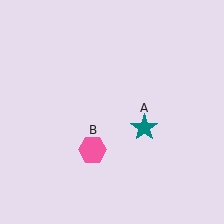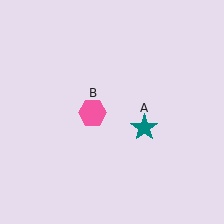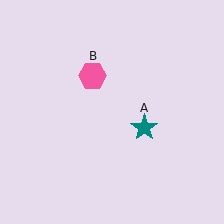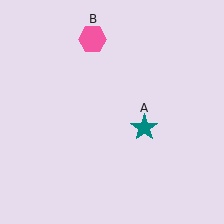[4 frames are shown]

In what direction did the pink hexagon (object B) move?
The pink hexagon (object B) moved up.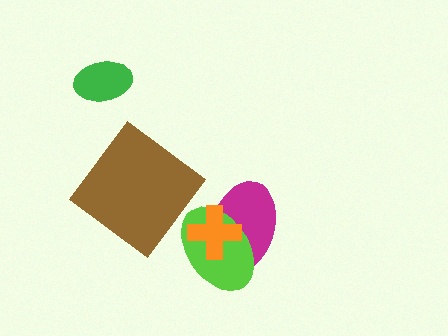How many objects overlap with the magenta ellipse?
2 objects overlap with the magenta ellipse.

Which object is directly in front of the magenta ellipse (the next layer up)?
The lime ellipse is directly in front of the magenta ellipse.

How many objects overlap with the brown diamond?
0 objects overlap with the brown diamond.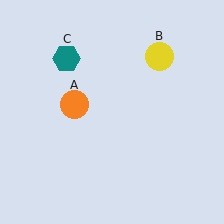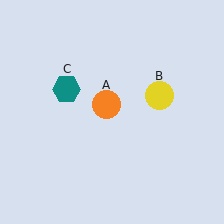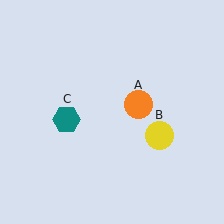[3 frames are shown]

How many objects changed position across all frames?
3 objects changed position: orange circle (object A), yellow circle (object B), teal hexagon (object C).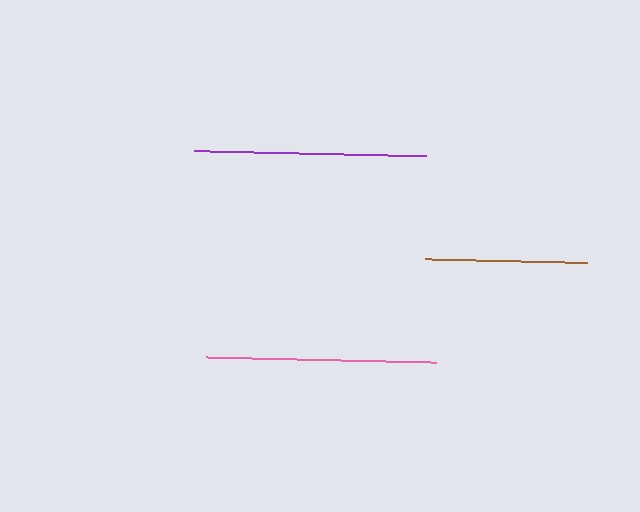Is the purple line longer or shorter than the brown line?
The purple line is longer than the brown line.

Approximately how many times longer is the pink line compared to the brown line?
The pink line is approximately 1.4 times the length of the brown line.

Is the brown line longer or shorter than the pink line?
The pink line is longer than the brown line.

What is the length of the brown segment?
The brown segment is approximately 162 pixels long.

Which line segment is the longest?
The purple line is the longest at approximately 232 pixels.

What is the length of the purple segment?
The purple segment is approximately 232 pixels long.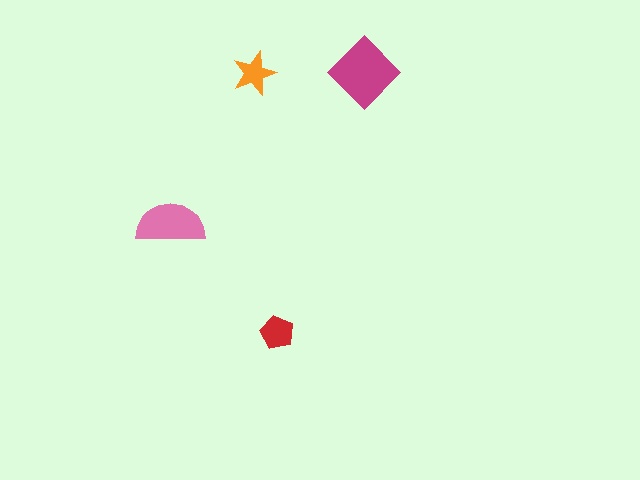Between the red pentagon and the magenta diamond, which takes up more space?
The magenta diamond.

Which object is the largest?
The magenta diamond.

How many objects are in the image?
There are 4 objects in the image.